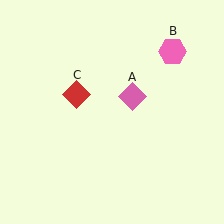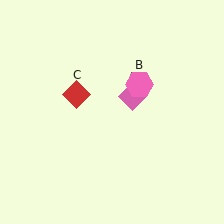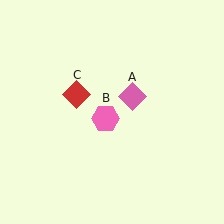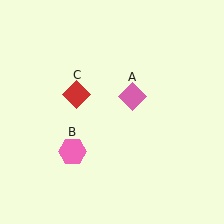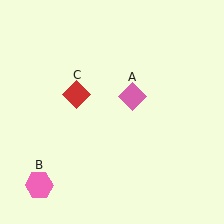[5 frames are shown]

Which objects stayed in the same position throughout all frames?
Pink diamond (object A) and red diamond (object C) remained stationary.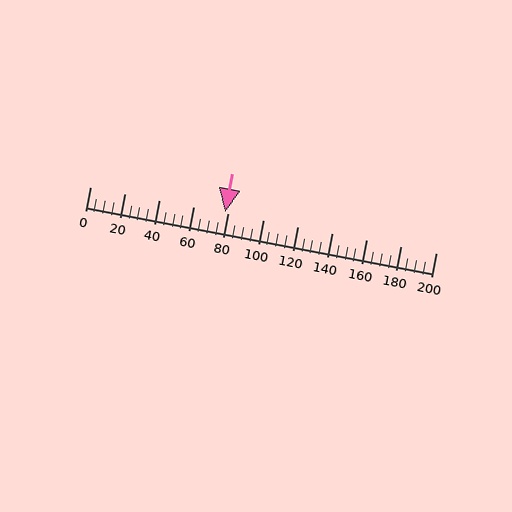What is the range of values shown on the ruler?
The ruler shows values from 0 to 200.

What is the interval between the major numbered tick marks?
The major tick marks are spaced 20 units apart.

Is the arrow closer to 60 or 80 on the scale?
The arrow is closer to 80.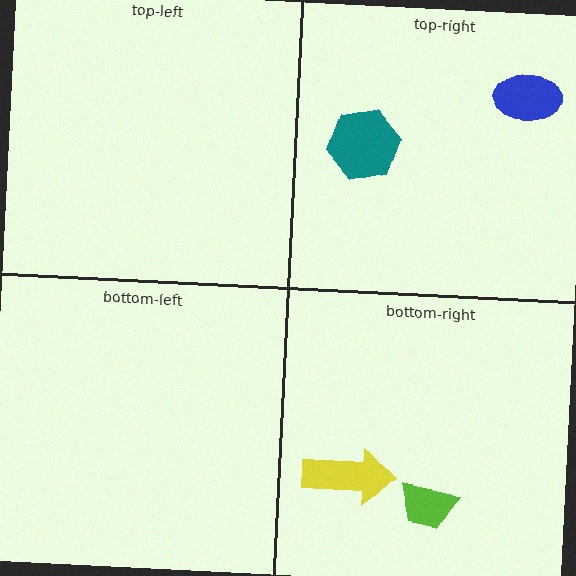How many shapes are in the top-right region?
2.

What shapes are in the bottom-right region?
The lime trapezoid, the yellow arrow.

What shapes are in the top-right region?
The blue ellipse, the teal hexagon.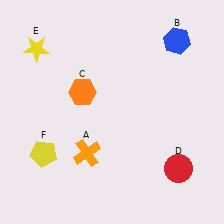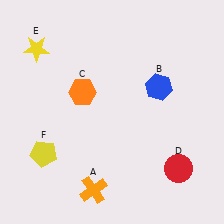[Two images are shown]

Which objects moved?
The objects that moved are: the orange cross (A), the blue hexagon (B).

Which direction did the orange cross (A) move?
The orange cross (A) moved down.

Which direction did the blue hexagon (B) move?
The blue hexagon (B) moved down.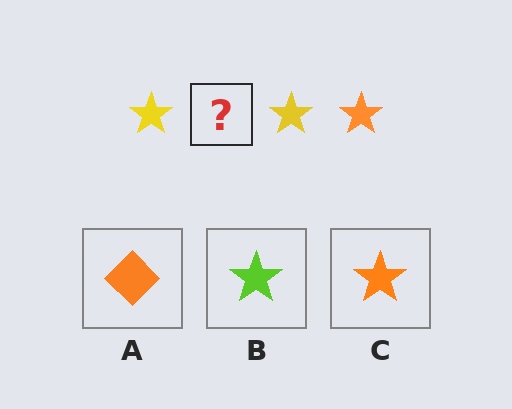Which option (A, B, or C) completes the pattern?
C.